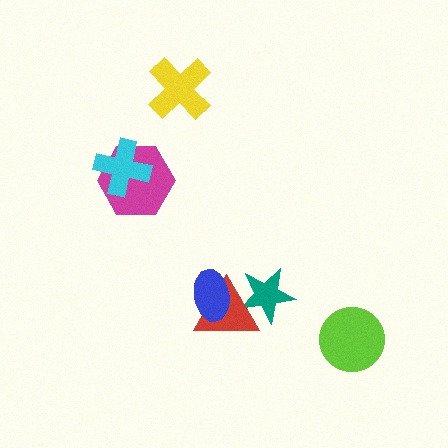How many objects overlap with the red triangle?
2 objects overlap with the red triangle.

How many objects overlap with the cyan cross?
1 object overlaps with the cyan cross.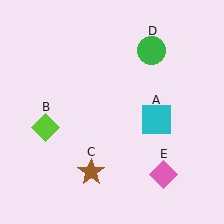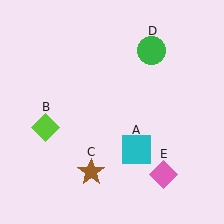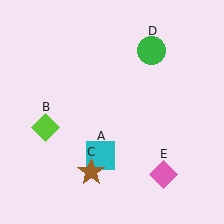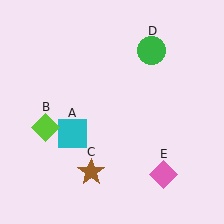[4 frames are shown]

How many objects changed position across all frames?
1 object changed position: cyan square (object A).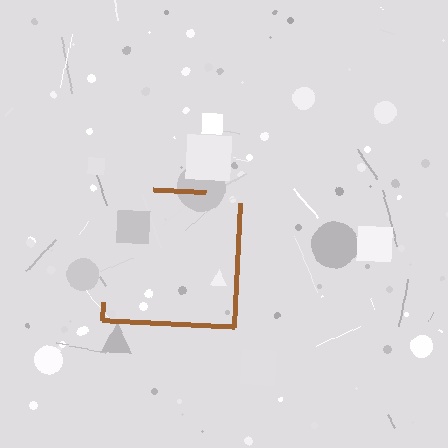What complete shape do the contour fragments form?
The contour fragments form a square.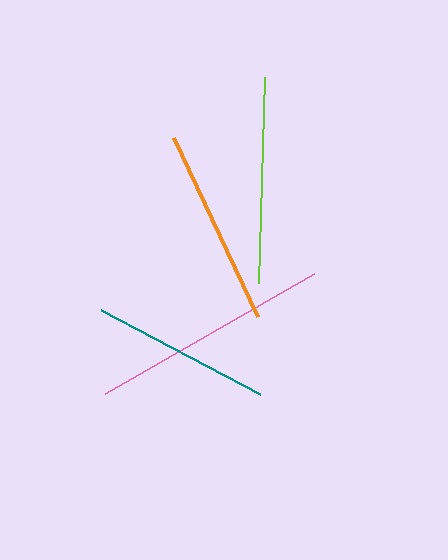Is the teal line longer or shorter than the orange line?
The orange line is longer than the teal line.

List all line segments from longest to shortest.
From longest to shortest: pink, lime, orange, teal.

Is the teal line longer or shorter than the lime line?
The lime line is longer than the teal line.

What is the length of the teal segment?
The teal segment is approximately 180 pixels long.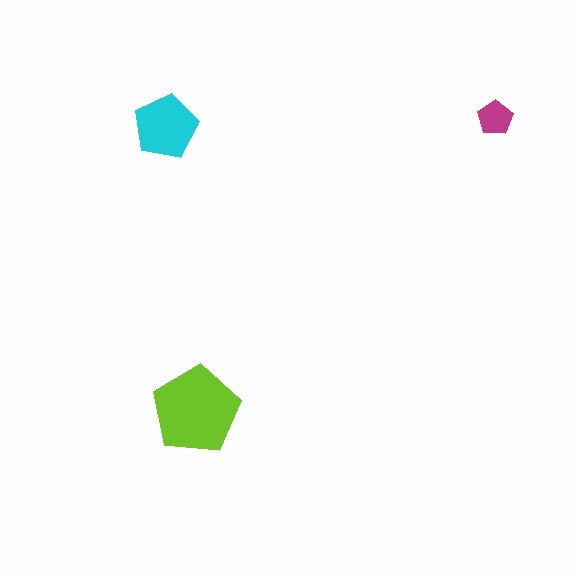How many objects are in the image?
There are 3 objects in the image.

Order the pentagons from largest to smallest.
the lime one, the cyan one, the magenta one.